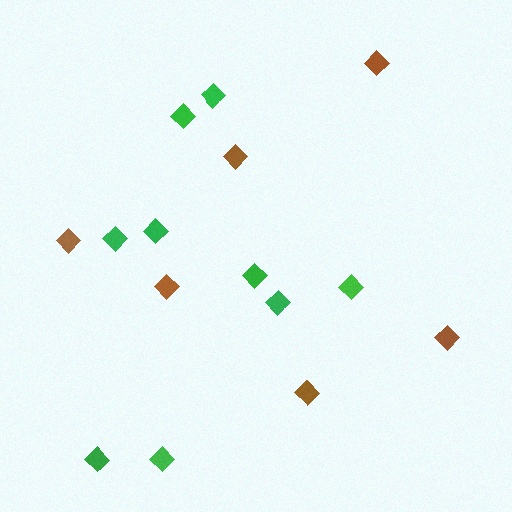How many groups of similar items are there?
There are 2 groups: one group of brown diamonds (6) and one group of green diamonds (9).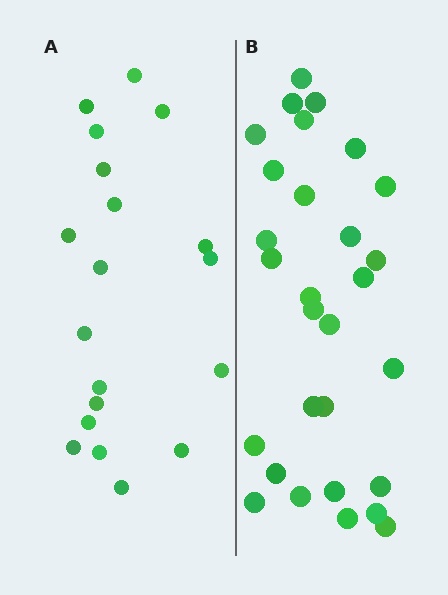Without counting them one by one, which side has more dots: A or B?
Region B (the right region) has more dots.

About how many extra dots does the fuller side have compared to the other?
Region B has roughly 10 or so more dots than region A.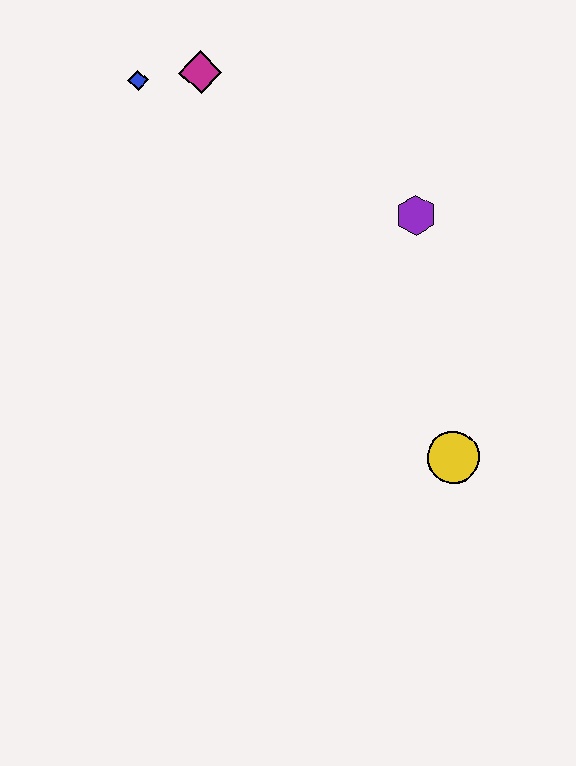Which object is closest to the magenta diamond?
The blue diamond is closest to the magenta diamond.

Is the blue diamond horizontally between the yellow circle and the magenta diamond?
No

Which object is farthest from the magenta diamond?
The yellow circle is farthest from the magenta diamond.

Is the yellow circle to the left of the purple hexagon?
No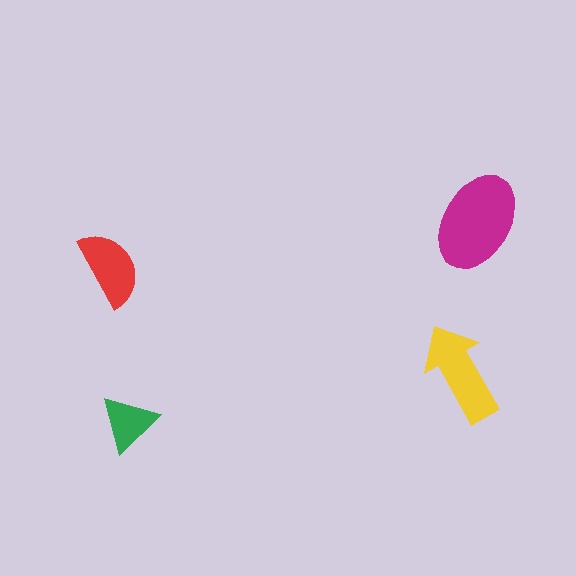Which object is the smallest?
The green triangle.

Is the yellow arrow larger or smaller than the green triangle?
Larger.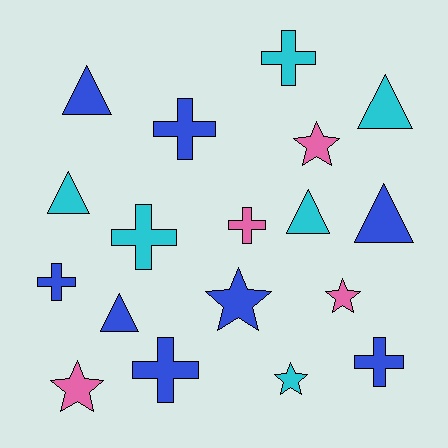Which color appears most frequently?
Blue, with 8 objects.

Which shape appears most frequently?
Cross, with 7 objects.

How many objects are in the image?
There are 18 objects.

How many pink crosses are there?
There is 1 pink cross.